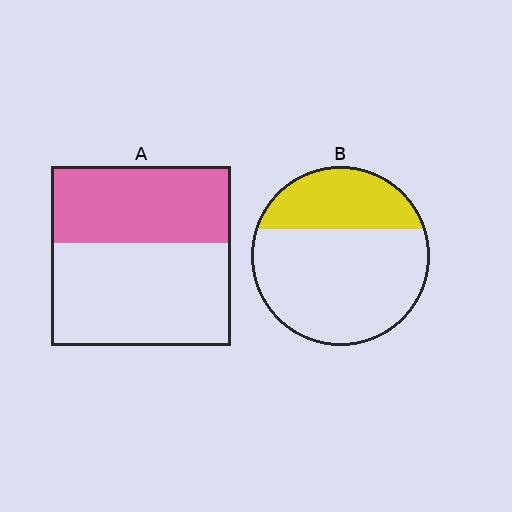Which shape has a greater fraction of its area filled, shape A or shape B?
Shape A.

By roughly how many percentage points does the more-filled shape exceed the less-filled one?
By roughly 10 percentage points (A over B).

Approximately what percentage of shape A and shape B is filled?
A is approximately 45% and B is approximately 30%.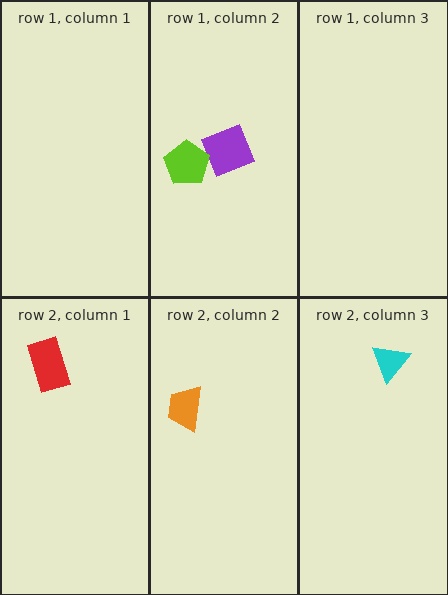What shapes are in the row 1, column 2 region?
The purple square, the lime pentagon.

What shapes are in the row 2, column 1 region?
The red rectangle.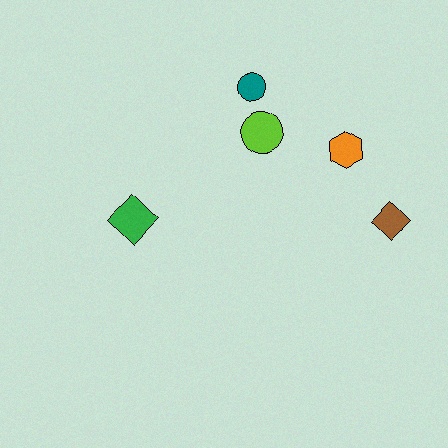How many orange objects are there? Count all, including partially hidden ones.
There is 1 orange object.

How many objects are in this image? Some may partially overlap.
There are 5 objects.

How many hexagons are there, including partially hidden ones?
There is 1 hexagon.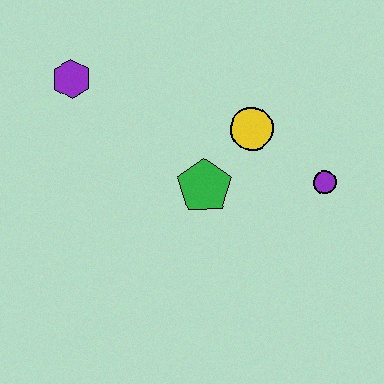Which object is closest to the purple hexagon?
The green pentagon is closest to the purple hexagon.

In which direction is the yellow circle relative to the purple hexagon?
The yellow circle is to the right of the purple hexagon.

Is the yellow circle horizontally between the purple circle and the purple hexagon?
Yes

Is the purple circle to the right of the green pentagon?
Yes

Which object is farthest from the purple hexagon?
The purple circle is farthest from the purple hexagon.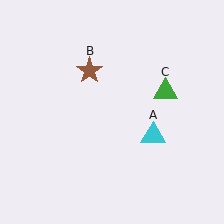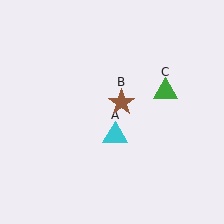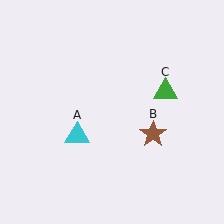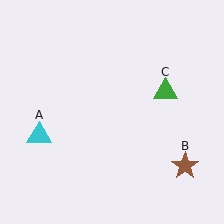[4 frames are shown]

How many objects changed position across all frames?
2 objects changed position: cyan triangle (object A), brown star (object B).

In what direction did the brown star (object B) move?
The brown star (object B) moved down and to the right.